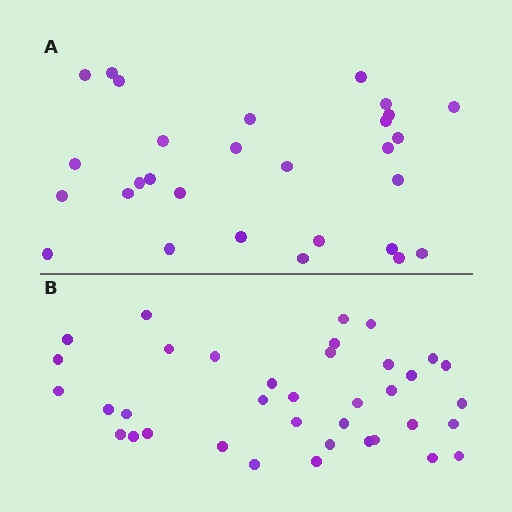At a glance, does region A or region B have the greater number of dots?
Region B (the bottom region) has more dots.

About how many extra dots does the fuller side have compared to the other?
Region B has roughly 8 or so more dots than region A.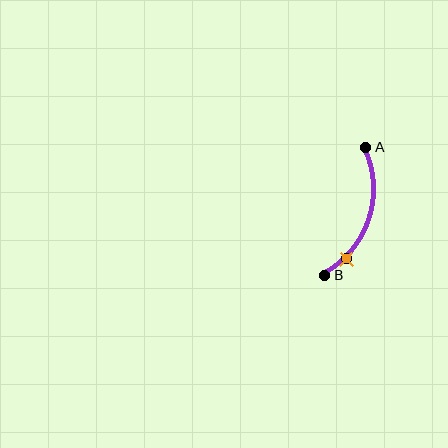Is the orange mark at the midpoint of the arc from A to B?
No. The orange mark lies on the arc but is closer to endpoint B. The arc midpoint would be at the point on the curve equidistant along the arc from both A and B.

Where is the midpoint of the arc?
The arc midpoint is the point on the curve farthest from the straight line joining A and B. It sits to the right of that line.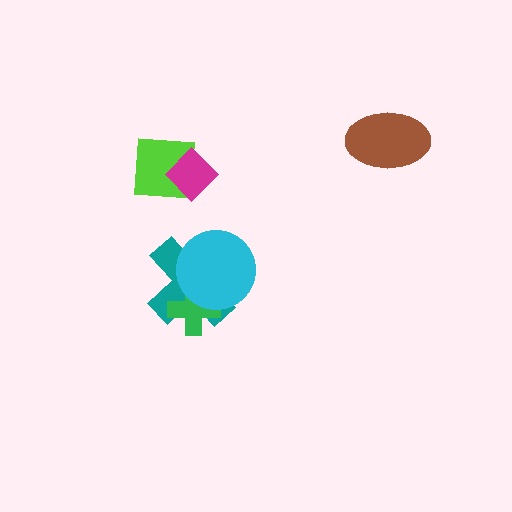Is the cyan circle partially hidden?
No, no other shape covers it.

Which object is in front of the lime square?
The magenta diamond is in front of the lime square.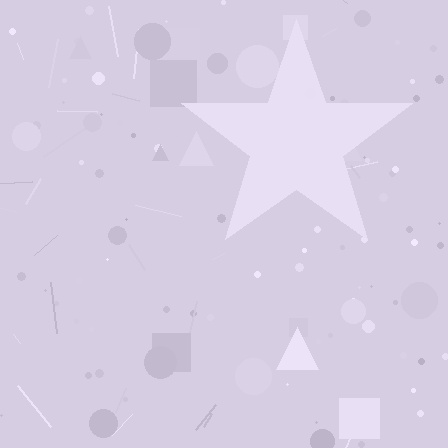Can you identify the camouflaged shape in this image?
The camouflaged shape is a star.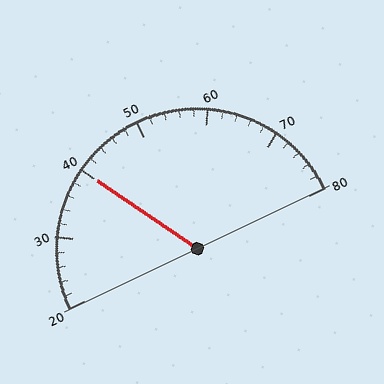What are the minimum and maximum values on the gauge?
The gauge ranges from 20 to 80.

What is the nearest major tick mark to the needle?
The nearest major tick mark is 40.